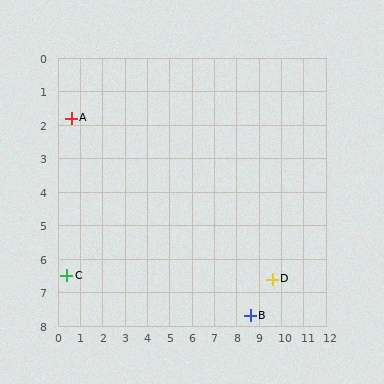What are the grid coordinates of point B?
Point B is at approximately (8.6, 7.7).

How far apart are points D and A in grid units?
Points D and A are about 10.2 grid units apart.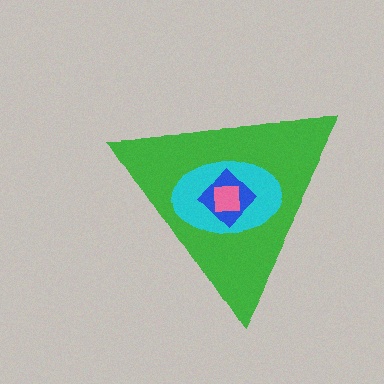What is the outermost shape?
The green triangle.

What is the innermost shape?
The pink square.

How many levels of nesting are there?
4.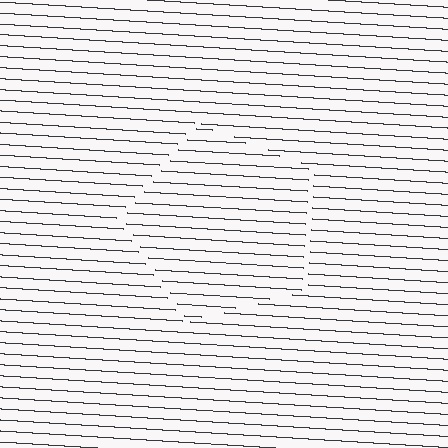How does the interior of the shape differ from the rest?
The interior of the shape contains the same grating, shifted by half a period — the contour is defined by the phase discontinuity where line-ends from the inner and outer gratings abut.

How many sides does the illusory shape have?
5 sides — the line-ends trace a pentagon.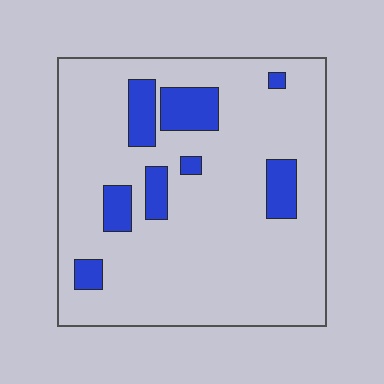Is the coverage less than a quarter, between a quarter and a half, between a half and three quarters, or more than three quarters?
Less than a quarter.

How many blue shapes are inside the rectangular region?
8.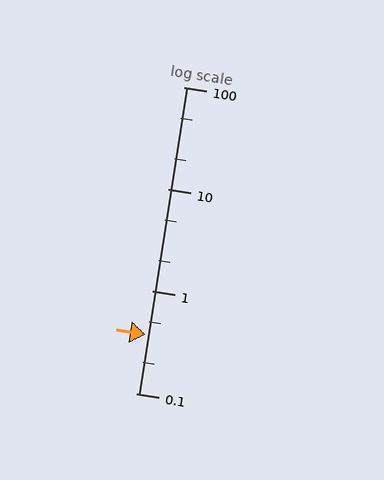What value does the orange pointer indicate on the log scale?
The pointer indicates approximately 0.38.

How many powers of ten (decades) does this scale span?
The scale spans 3 decades, from 0.1 to 100.